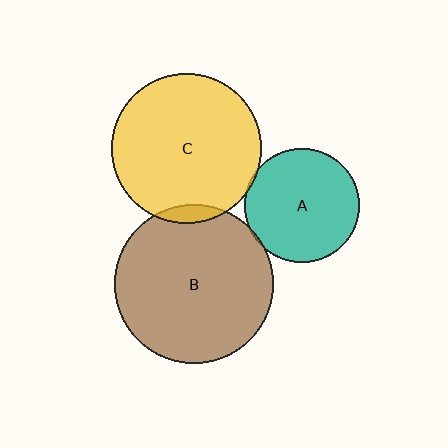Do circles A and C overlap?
Yes.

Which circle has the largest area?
Circle B (brown).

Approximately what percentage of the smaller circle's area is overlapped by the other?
Approximately 5%.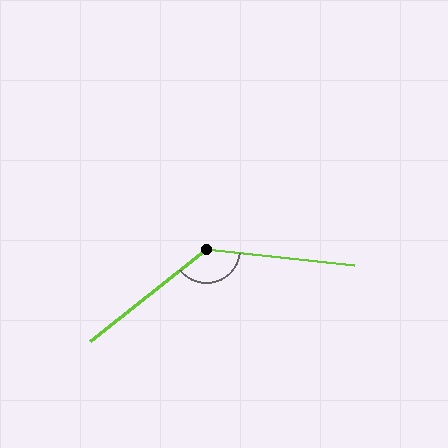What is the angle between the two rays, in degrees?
Approximately 135 degrees.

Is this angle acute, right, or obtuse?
It is obtuse.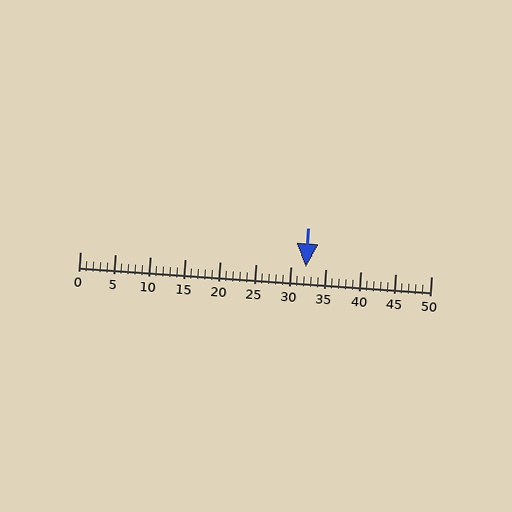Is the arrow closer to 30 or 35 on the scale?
The arrow is closer to 30.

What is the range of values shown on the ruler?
The ruler shows values from 0 to 50.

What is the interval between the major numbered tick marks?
The major tick marks are spaced 5 units apart.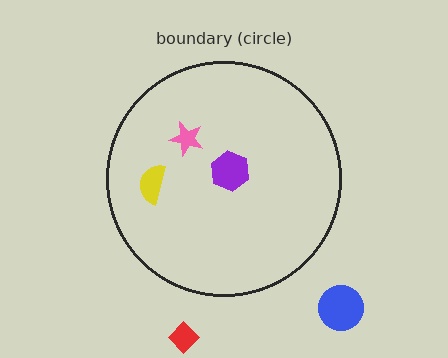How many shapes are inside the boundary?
3 inside, 2 outside.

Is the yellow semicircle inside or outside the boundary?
Inside.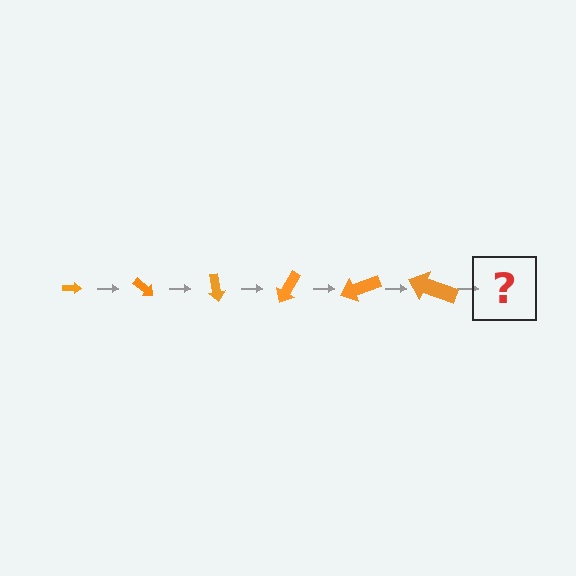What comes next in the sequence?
The next element should be an arrow, larger than the previous one and rotated 240 degrees from the start.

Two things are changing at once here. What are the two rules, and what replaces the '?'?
The two rules are that the arrow grows larger each step and it rotates 40 degrees each step. The '?' should be an arrow, larger than the previous one and rotated 240 degrees from the start.